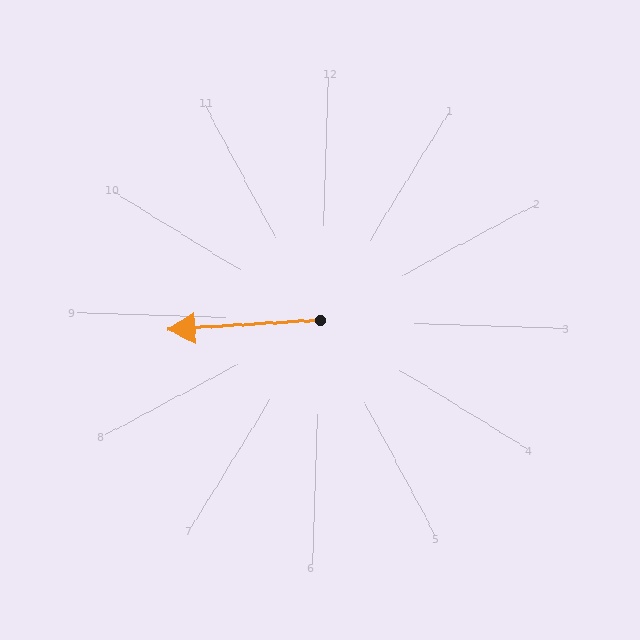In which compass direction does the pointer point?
West.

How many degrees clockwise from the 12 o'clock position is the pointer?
Approximately 265 degrees.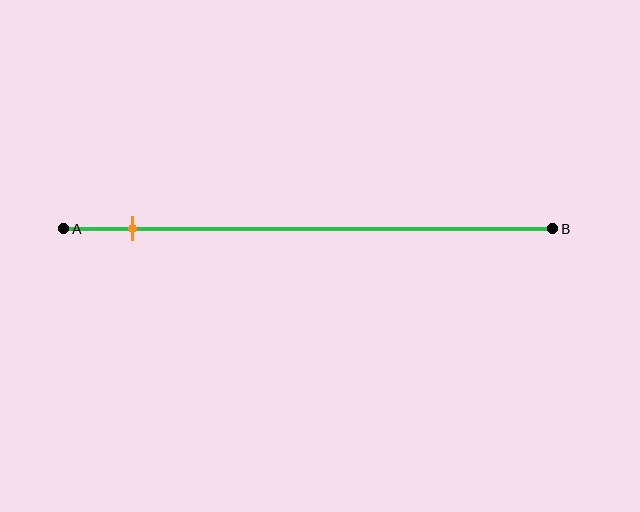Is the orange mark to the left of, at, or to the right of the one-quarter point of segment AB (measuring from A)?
The orange mark is to the left of the one-quarter point of segment AB.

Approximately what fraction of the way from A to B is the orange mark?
The orange mark is approximately 15% of the way from A to B.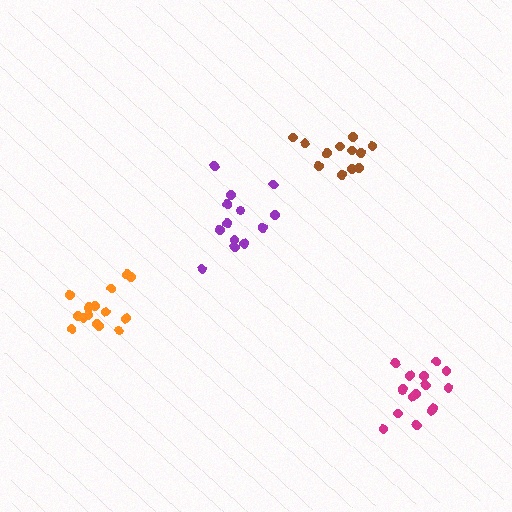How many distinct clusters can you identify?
There are 4 distinct clusters.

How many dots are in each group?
Group 1: 16 dots, Group 2: 13 dots, Group 3: 15 dots, Group 4: 12 dots (56 total).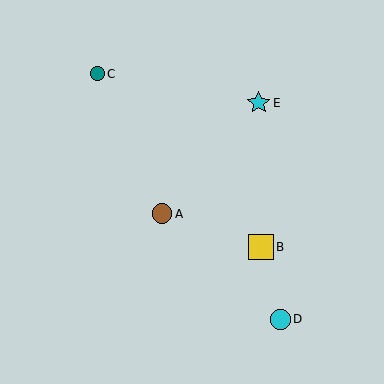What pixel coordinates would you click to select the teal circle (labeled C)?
Click at (97, 74) to select the teal circle C.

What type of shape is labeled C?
Shape C is a teal circle.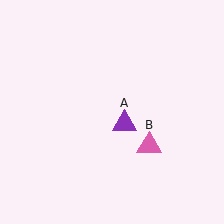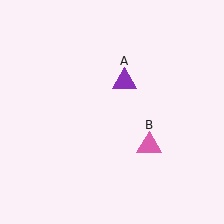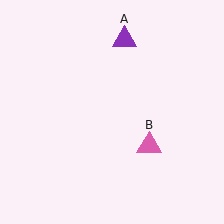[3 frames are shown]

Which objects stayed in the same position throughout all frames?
Pink triangle (object B) remained stationary.